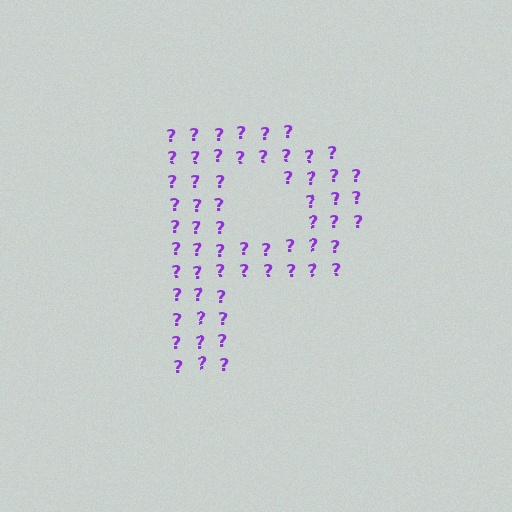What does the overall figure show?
The overall figure shows the letter P.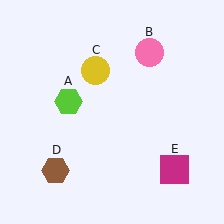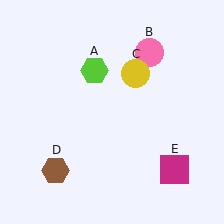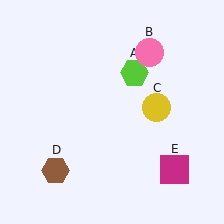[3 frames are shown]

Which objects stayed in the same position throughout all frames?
Pink circle (object B) and brown hexagon (object D) and magenta square (object E) remained stationary.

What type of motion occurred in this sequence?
The lime hexagon (object A), yellow circle (object C) rotated clockwise around the center of the scene.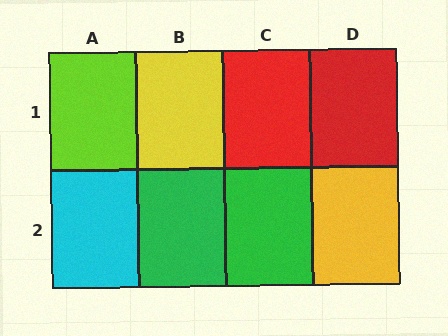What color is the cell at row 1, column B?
Yellow.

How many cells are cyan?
1 cell is cyan.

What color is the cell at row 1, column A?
Lime.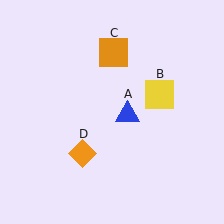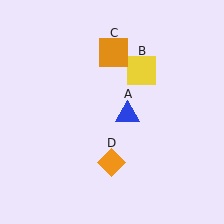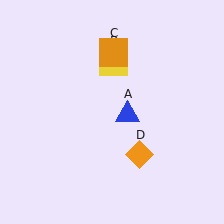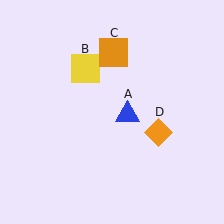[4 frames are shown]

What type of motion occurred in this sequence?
The yellow square (object B), orange diamond (object D) rotated counterclockwise around the center of the scene.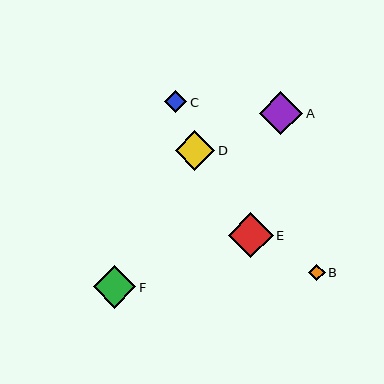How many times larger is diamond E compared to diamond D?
Diamond E is approximately 1.1 times the size of diamond D.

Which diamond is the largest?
Diamond E is the largest with a size of approximately 45 pixels.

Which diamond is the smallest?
Diamond B is the smallest with a size of approximately 17 pixels.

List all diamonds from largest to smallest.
From largest to smallest: E, A, F, D, C, B.